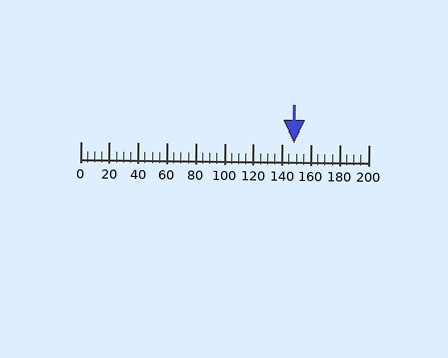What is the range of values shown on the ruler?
The ruler shows values from 0 to 200.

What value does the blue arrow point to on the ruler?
The blue arrow points to approximately 148.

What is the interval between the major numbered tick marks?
The major tick marks are spaced 20 units apart.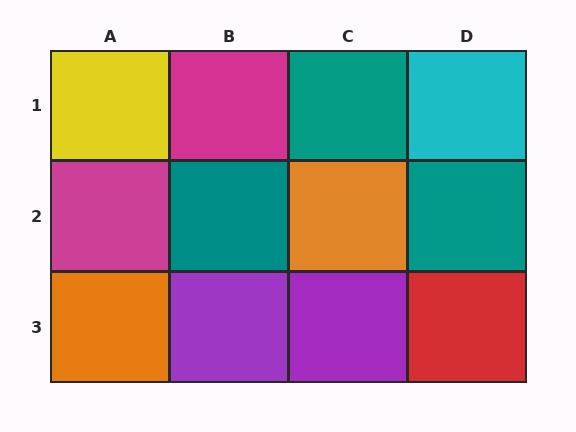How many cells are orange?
2 cells are orange.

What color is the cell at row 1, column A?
Yellow.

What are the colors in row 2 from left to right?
Magenta, teal, orange, teal.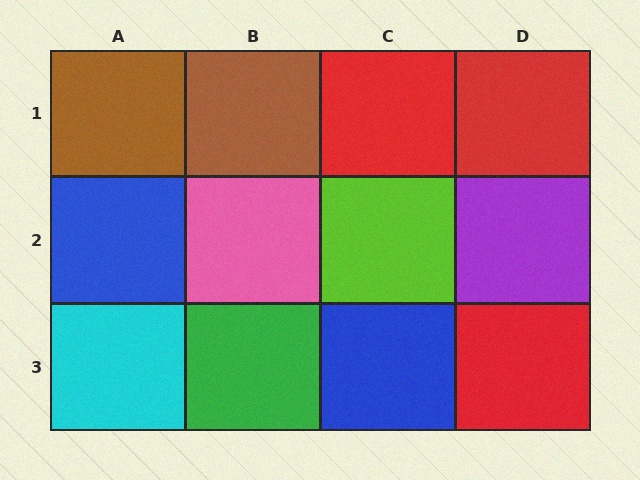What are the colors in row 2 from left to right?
Blue, pink, lime, purple.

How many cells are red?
3 cells are red.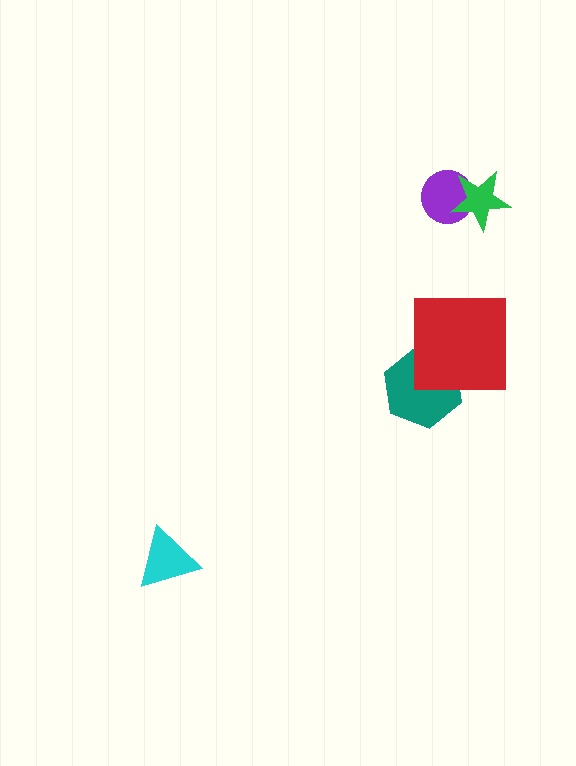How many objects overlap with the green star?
1 object overlaps with the green star.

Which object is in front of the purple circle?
The green star is in front of the purple circle.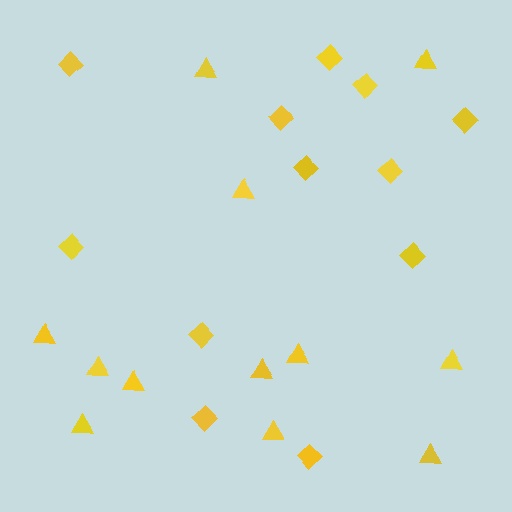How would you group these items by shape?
There are 2 groups: one group of triangles (12) and one group of diamonds (12).